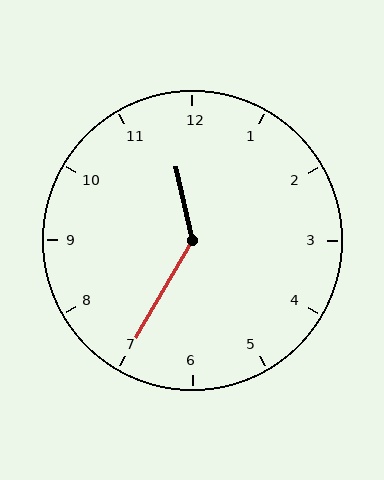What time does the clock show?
11:35.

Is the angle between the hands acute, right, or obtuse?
It is obtuse.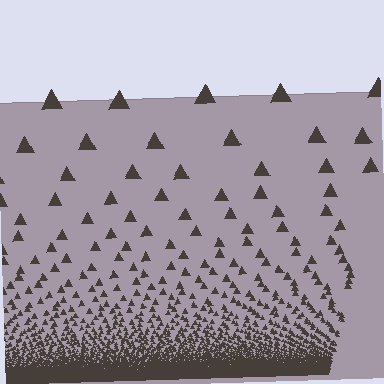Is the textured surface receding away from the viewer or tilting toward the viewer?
The surface appears to tilt toward the viewer. Texture elements get larger and sparser toward the top.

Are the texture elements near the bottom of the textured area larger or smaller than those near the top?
Smaller. The gradient is inverted — elements near the bottom are smaller and denser.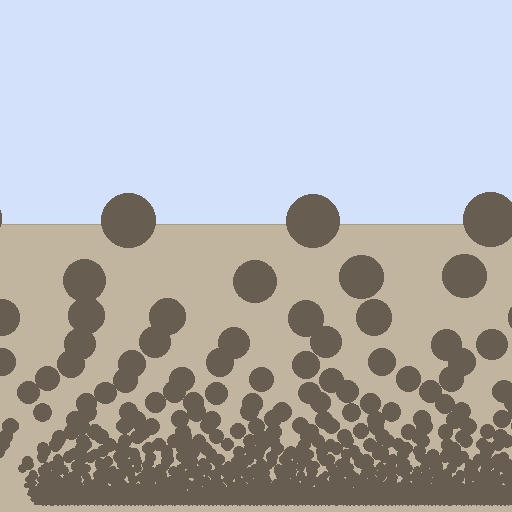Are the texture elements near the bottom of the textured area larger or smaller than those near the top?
Smaller. The gradient is inverted — elements near the bottom are smaller and denser.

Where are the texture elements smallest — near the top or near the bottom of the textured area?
Near the bottom.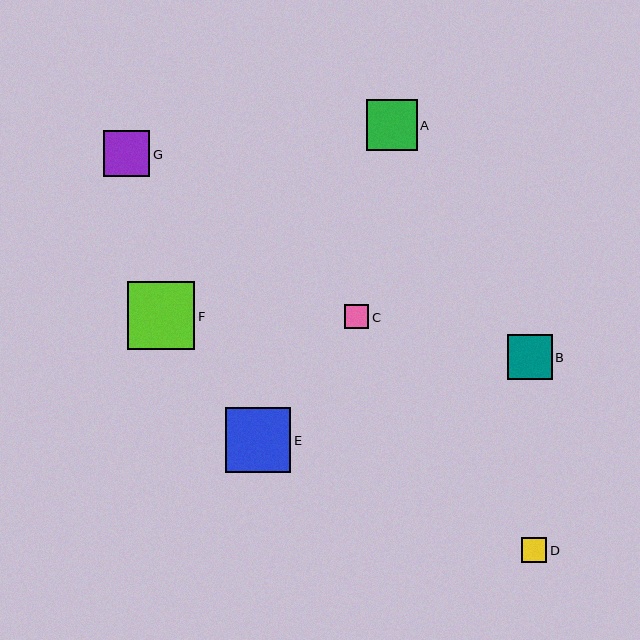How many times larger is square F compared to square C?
Square F is approximately 2.8 times the size of square C.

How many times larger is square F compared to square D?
Square F is approximately 2.7 times the size of square D.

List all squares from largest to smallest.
From largest to smallest: F, E, A, G, B, D, C.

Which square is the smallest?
Square C is the smallest with a size of approximately 24 pixels.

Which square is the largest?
Square F is the largest with a size of approximately 68 pixels.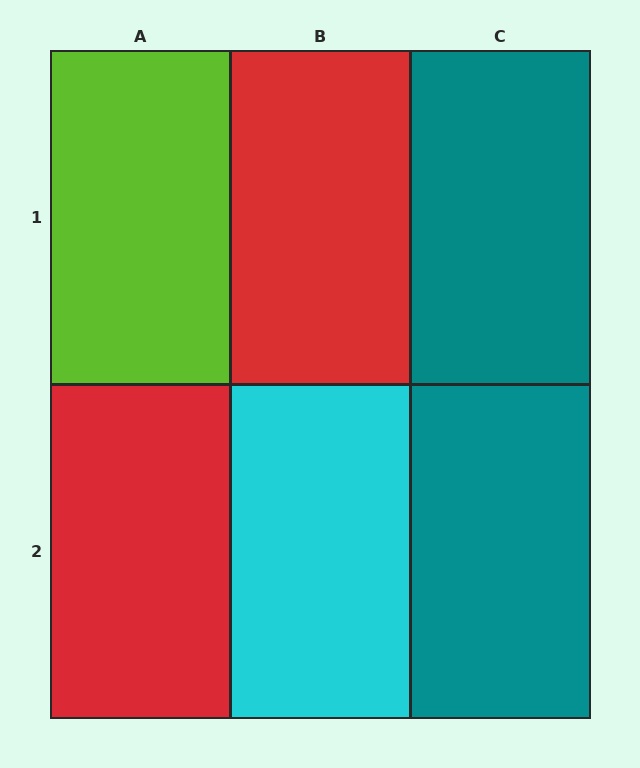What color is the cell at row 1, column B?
Red.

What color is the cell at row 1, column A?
Lime.